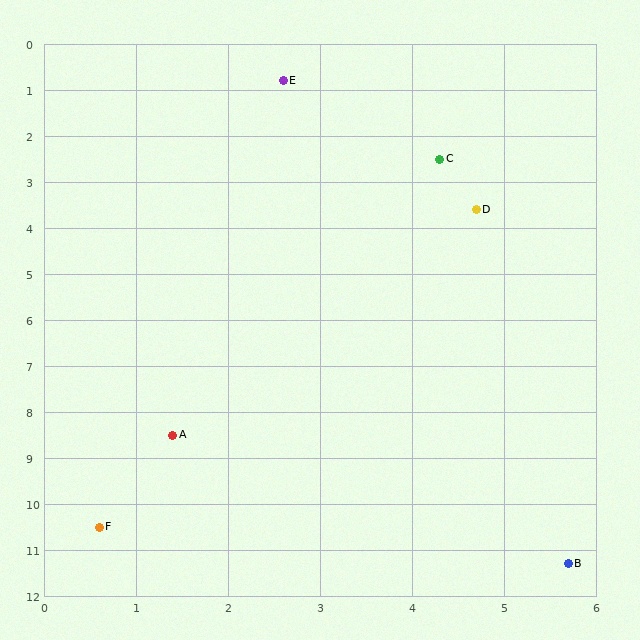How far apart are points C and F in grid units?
Points C and F are about 8.8 grid units apart.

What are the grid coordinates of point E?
Point E is at approximately (2.6, 0.8).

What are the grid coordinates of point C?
Point C is at approximately (4.3, 2.5).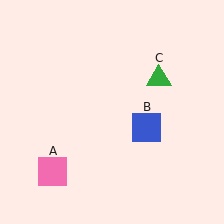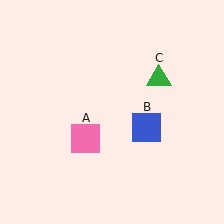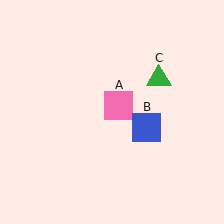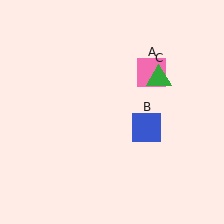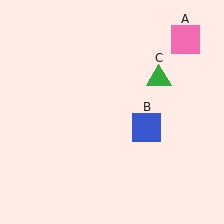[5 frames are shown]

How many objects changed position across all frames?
1 object changed position: pink square (object A).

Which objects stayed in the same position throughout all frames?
Blue square (object B) and green triangle (object C) remained stationary.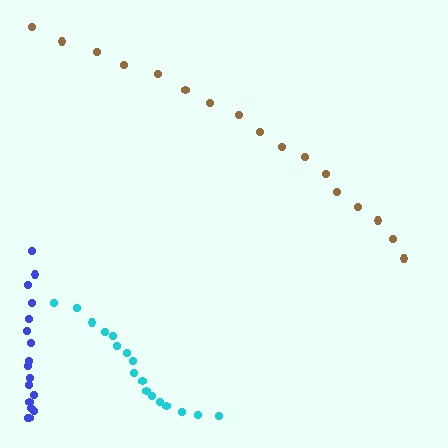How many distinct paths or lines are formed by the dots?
There are 3 distinct paths.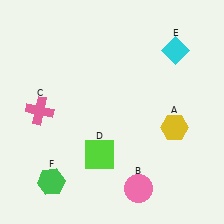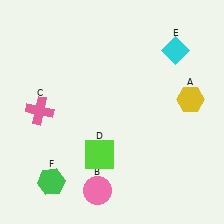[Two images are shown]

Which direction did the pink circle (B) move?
The pink circle (B) moved left.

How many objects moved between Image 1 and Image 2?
2 objects moved between the two images.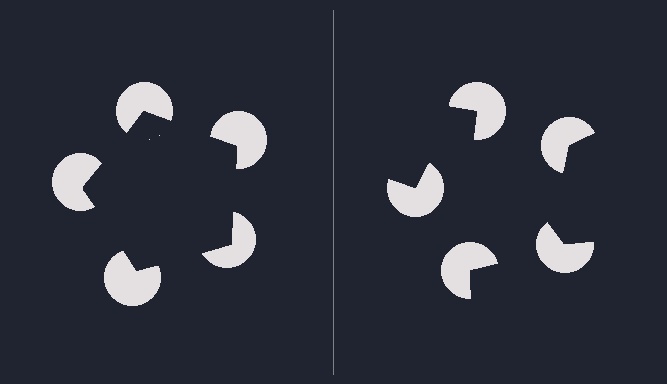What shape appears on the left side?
An illusory pentagon.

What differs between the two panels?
The pac-man discs are positioned identically on both sides; only the wedge orientations differ. On the left they align to a pentagon; on the right they are misaligned.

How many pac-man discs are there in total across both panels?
10 — 5 on each side.